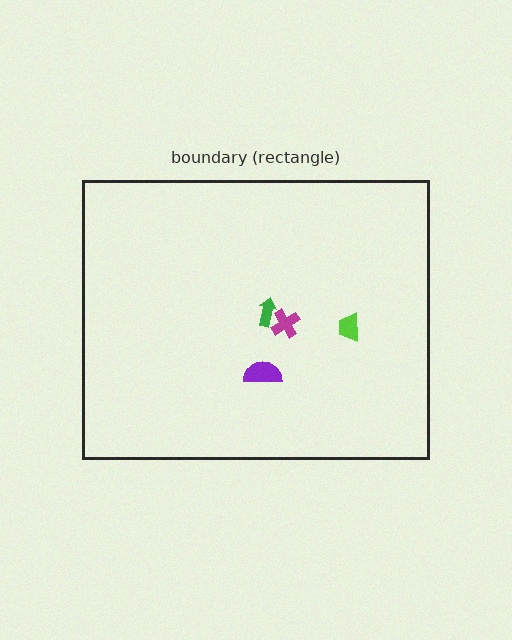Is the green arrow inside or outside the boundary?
Inside.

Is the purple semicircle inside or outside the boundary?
Inside.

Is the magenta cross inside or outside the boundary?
Inside.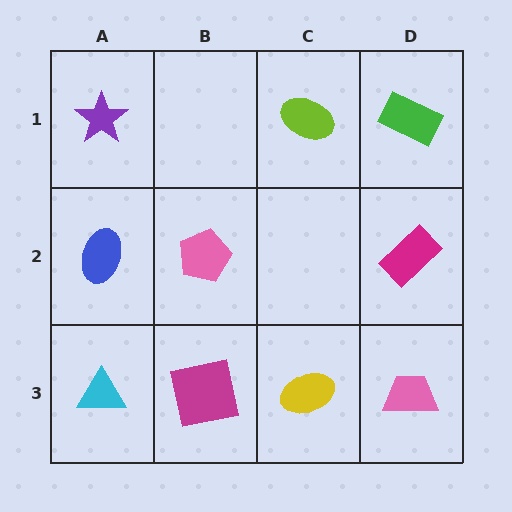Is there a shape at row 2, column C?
No, that cell is empty.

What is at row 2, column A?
A blue ellipse.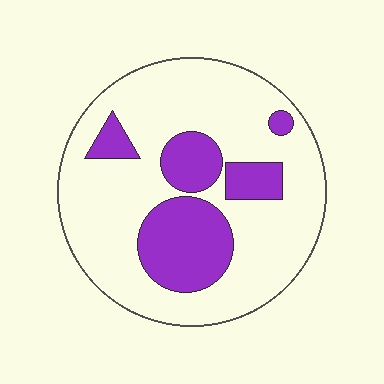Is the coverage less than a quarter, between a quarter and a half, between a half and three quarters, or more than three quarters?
Between a quarter and a half.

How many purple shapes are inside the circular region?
5.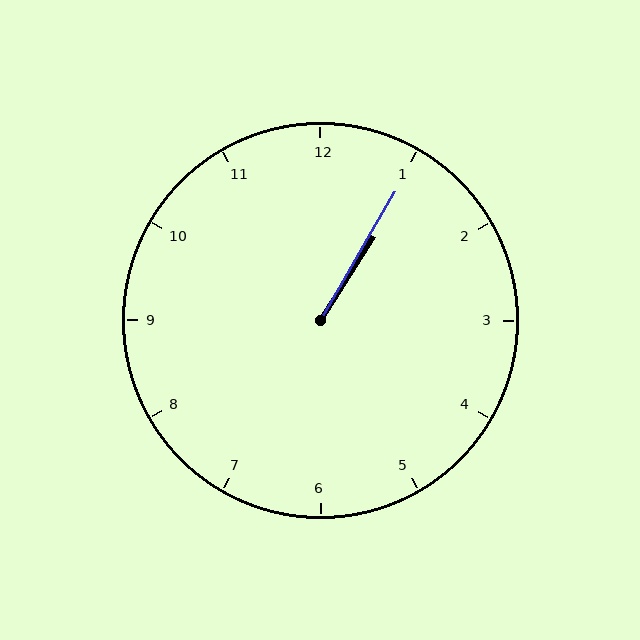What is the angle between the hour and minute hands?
Approximately 2 degrees.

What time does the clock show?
1:05.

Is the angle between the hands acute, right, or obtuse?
It is acute.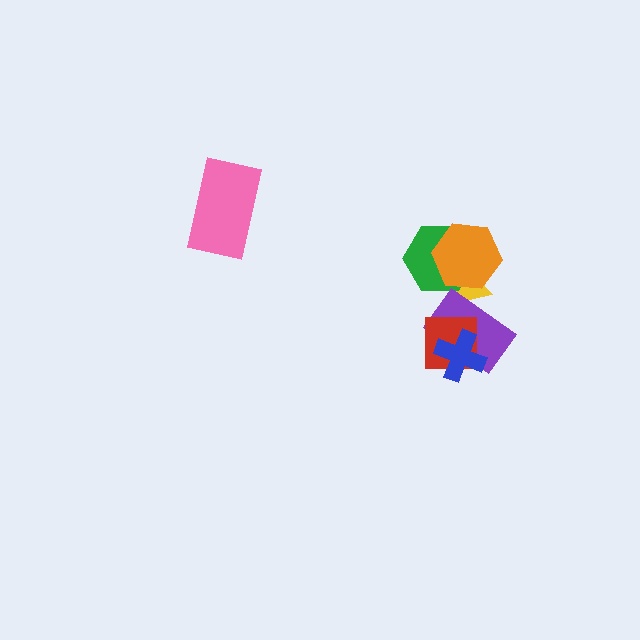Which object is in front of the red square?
The blue cross is in front of the red square.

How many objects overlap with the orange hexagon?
2 objects overlap with the orange hexagon.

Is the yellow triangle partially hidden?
Yes, it is partially covered by another shape.